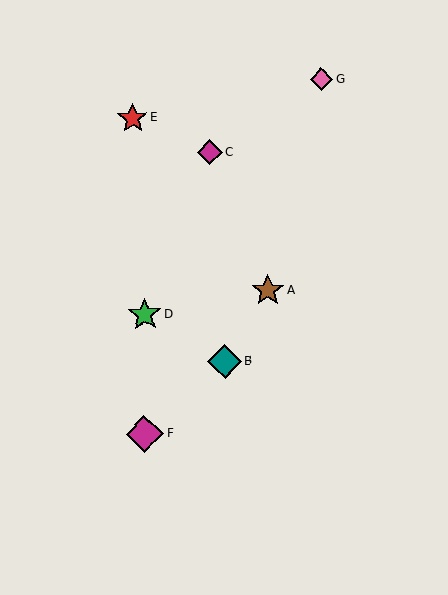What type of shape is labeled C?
Shape C is a magenta diamond.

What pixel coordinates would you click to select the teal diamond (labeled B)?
Click at (225, 361) to select the teal diamond B.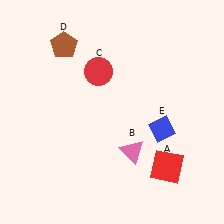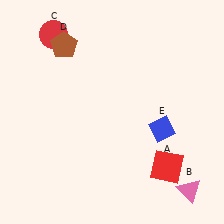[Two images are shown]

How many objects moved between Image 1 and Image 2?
2 objects moved between the two images.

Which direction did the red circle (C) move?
The red circle (C) moved left.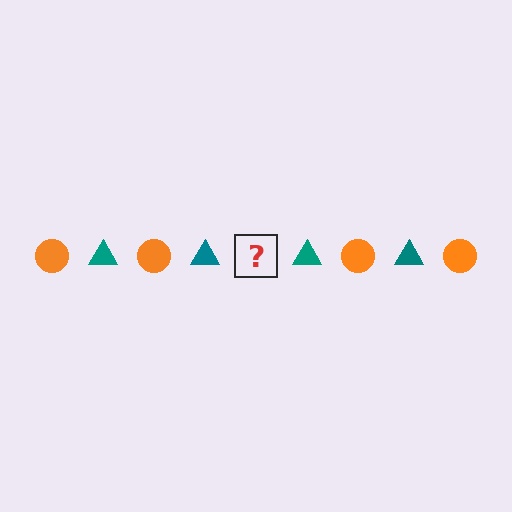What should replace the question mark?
The question mark should be replaced with an orange circle.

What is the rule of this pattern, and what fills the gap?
The rule is that the pattern alternates between orange circle and teal triangle. The gap should be filled with an orange circle.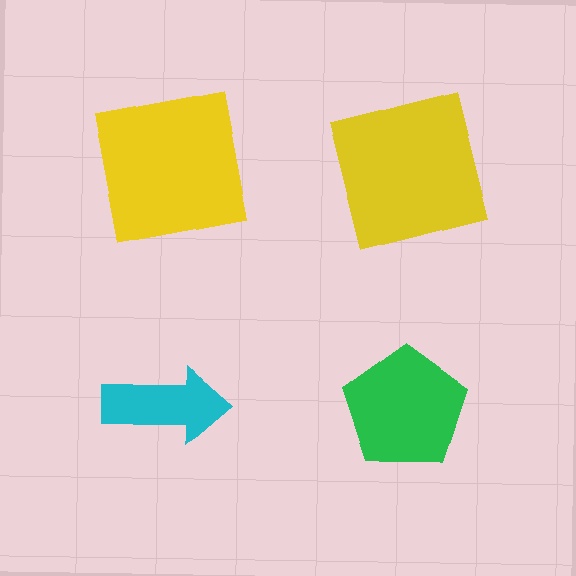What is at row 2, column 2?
A green pentagon.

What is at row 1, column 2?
A yellow square.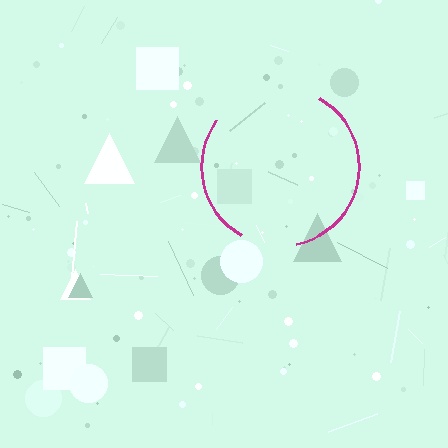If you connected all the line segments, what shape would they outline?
They would outline a circle.